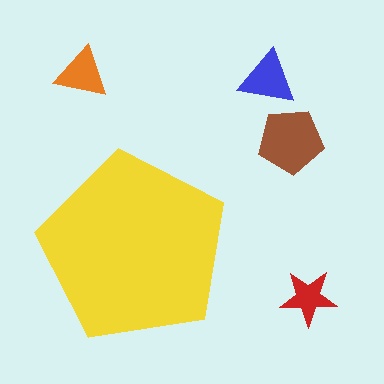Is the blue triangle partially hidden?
No, the blue triangle is fully visible.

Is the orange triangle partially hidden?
No, the orange triangle is fully visible.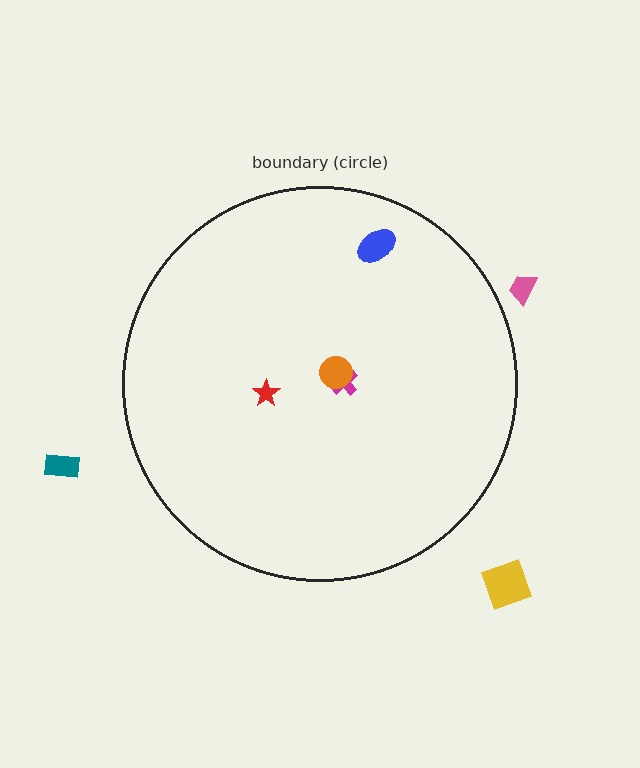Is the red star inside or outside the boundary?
Inside.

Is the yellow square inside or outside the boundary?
Outside.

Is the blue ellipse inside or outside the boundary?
Inside.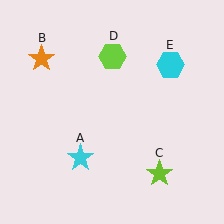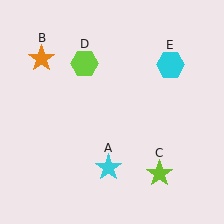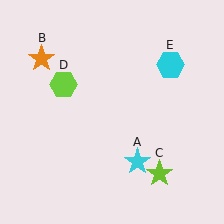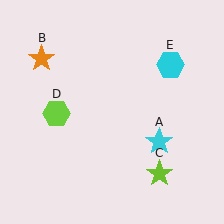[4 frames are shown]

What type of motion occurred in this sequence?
The cyan star (object A), lime hexagon (object D) rotated counterclockwise around the center of the scene.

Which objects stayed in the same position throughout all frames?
Orange star (object B) and lime star (object C) and cyan hexagon (object E) remained stationary.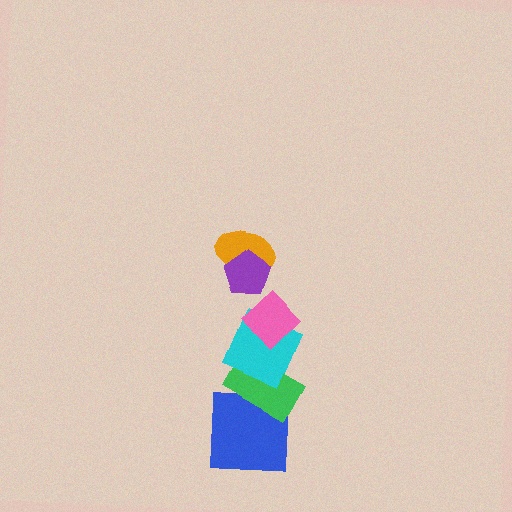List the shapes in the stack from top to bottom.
From top to bottom: the purple pentagon, the orange ellipse, the pink diamond, the cyan square, the green rectangle, the blue square.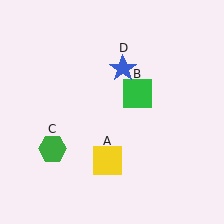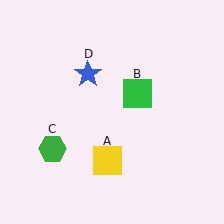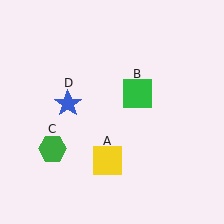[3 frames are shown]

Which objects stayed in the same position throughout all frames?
Yellow square (object A) and green square (object B) and green hexagon (object C) remained stationary.